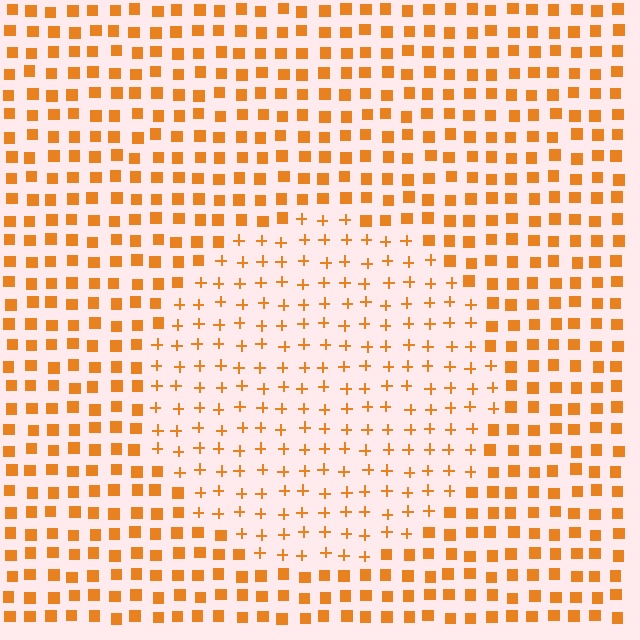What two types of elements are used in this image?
The image uses plus signs inside the circle region and squares outside it.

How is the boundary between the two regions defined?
The boundary is defined by a change in element shape: plus signs inside vs. squares outside. All elements share the same color and spacing.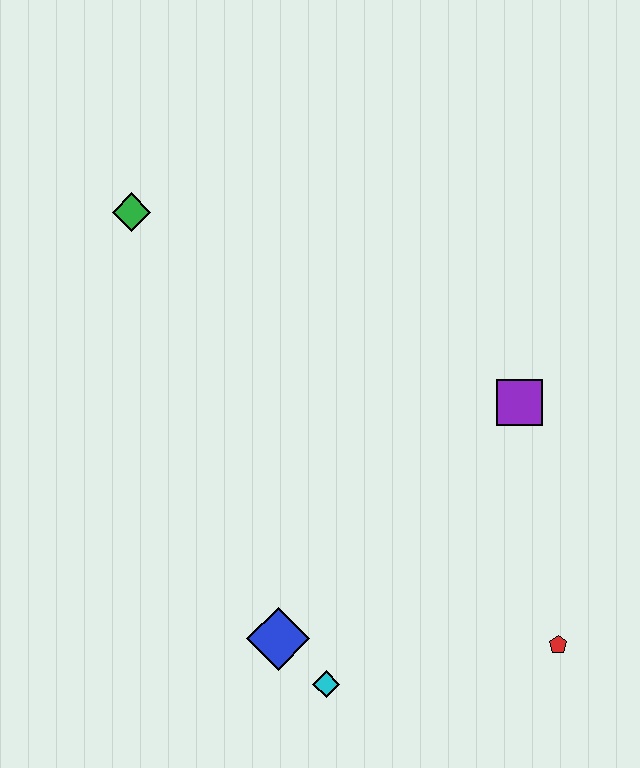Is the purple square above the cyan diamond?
Yes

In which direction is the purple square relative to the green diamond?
The purple square is to the right of the green diamond.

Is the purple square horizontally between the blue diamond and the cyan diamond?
No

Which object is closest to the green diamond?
The purple square is closest to the green diamond.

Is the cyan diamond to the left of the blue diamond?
No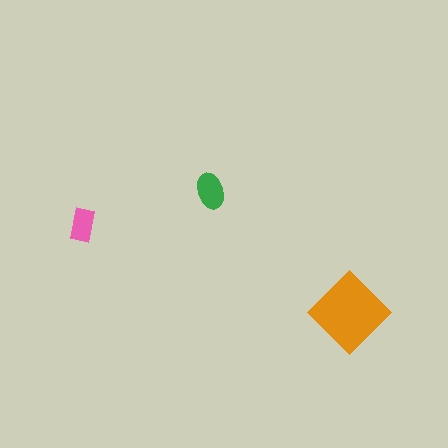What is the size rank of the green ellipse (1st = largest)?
2nd.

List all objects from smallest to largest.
The pink rectangle, the green ellipse, the orange diamond.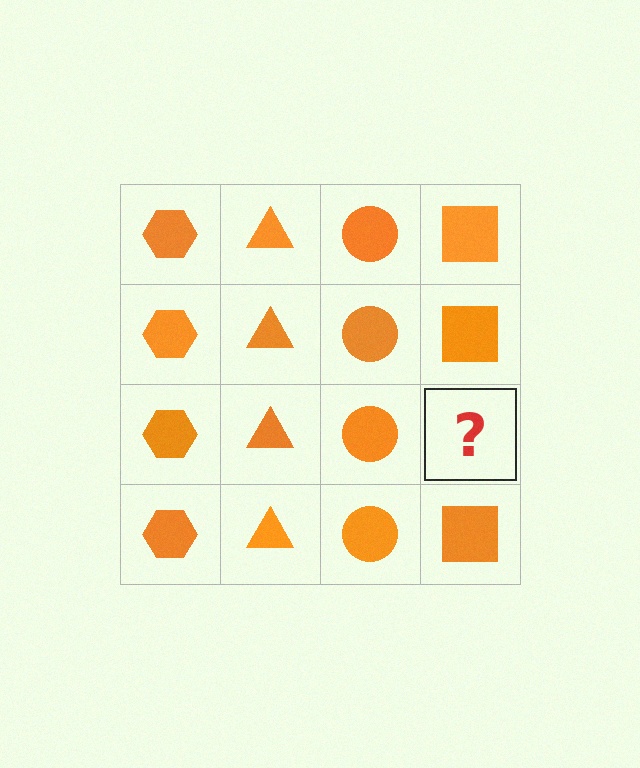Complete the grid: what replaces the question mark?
The question mark should be replaced with an orange square.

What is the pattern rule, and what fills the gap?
The rule is that each column has a consistent shape. The gap should be filled with an orange square.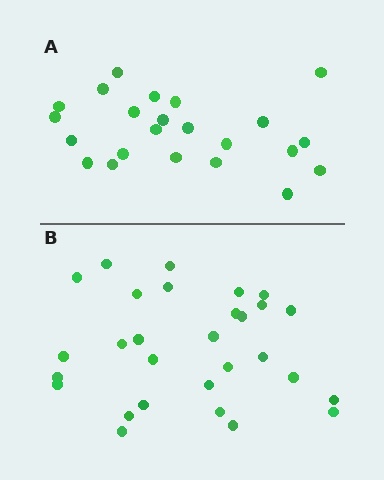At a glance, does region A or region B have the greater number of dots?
Region B (the bottom region) has more dots.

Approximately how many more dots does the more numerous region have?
Region B has about 6 more dots than region A.